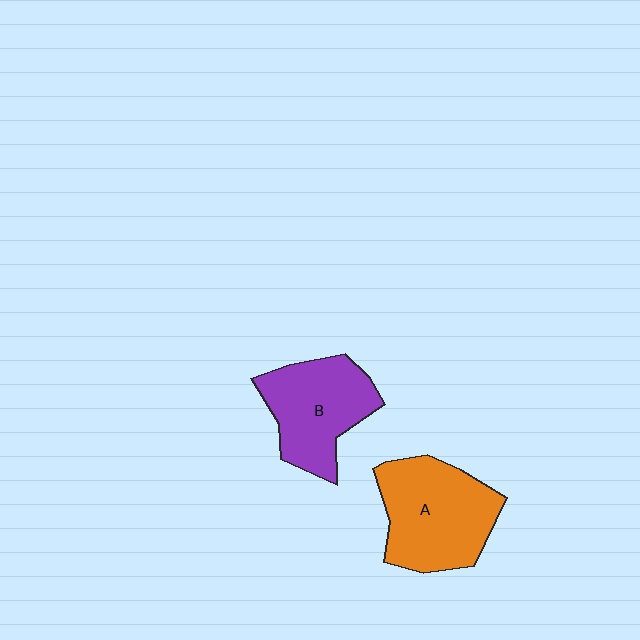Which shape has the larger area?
Shape A (orange).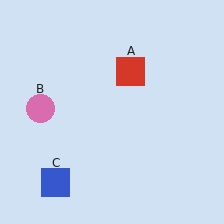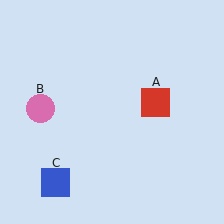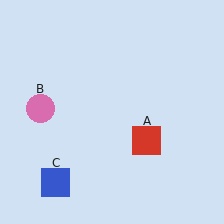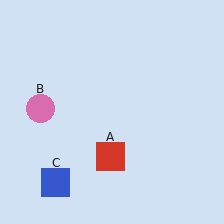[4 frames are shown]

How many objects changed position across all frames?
1 object changed position: red square (object A).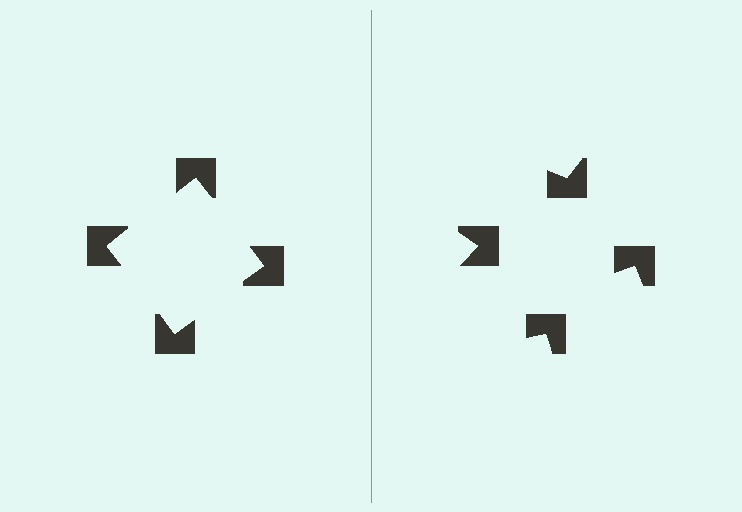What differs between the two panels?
The notched squares are positioned identically on both sides; only the wedge orientations differ. On the left they align to a square; on the right they are misaligned.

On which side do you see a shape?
An illusory square appears on the left side. On the right side the wedge cuts are rotated, so no coherent shape forms.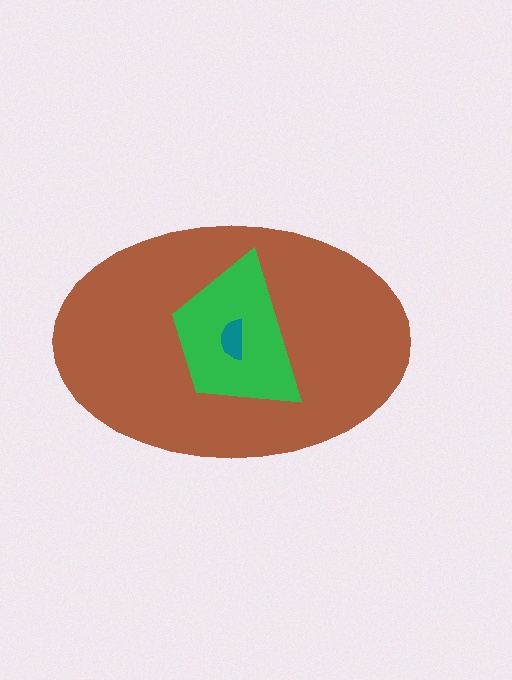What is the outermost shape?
The brown ellipse.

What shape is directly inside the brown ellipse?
The green trapezoid.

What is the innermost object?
The teal semicircle.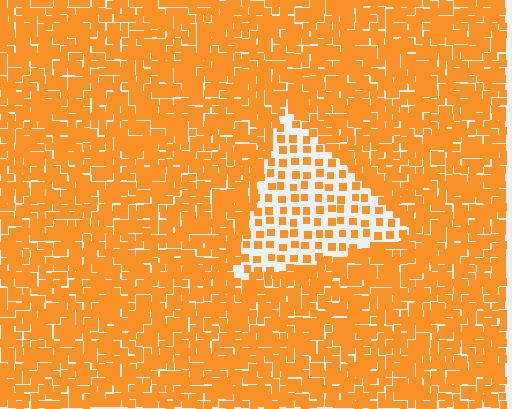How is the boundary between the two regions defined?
The boundary is defined by a change in element density (approximately 2.5x ratio). All elements are the same color, size, and shape.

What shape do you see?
I see a triangle.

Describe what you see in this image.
The image contains small orange elements arranged at two different densities. A triangle-shaped region is visible where the elements are less densely packed than the surrounding area.